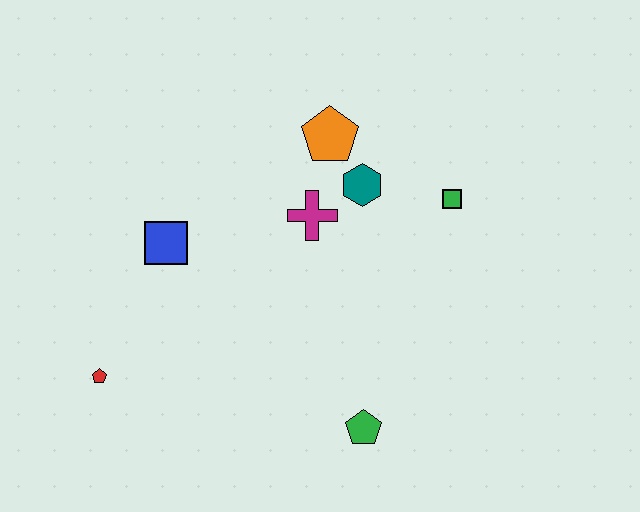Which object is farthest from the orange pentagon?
The red pentagon is farthest from the orange pentagon.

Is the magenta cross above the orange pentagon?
No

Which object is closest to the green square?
The teal hexagon is closest to the green square.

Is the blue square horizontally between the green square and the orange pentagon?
No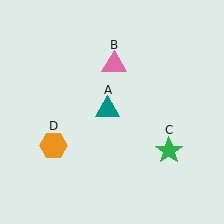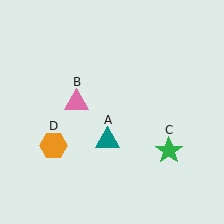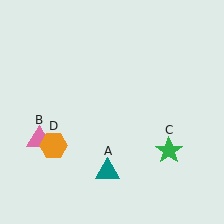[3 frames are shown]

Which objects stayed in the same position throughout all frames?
Green star (object C) and orange hexagon (object D) remained stationary.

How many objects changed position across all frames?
2 objects changed position: teal triangle (object A), pink triangle (object B).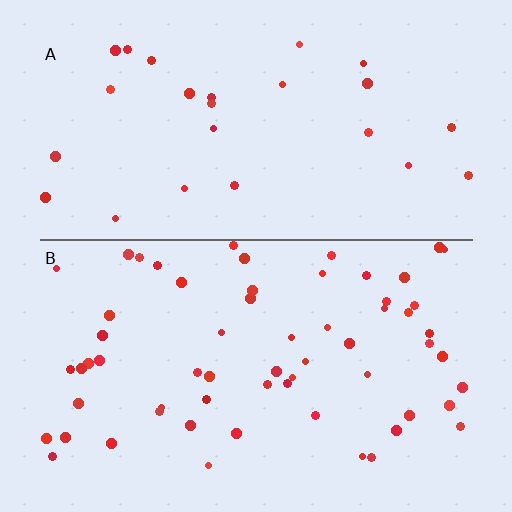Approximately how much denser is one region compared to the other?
Approximately 2.4× — region B over region A.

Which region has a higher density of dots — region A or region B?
B (the bottom).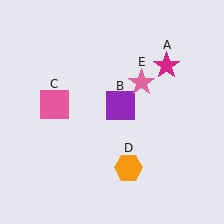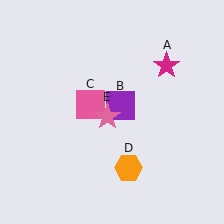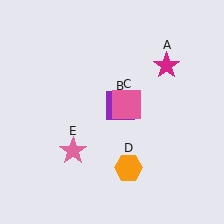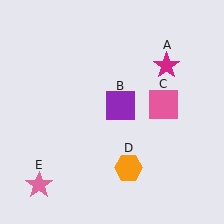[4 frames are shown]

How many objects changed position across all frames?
2 objects changed position: pink square (object C), pink star (object E).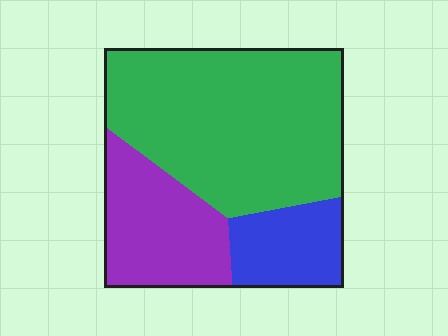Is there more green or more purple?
Green.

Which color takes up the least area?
Blue, at roughly 15%.